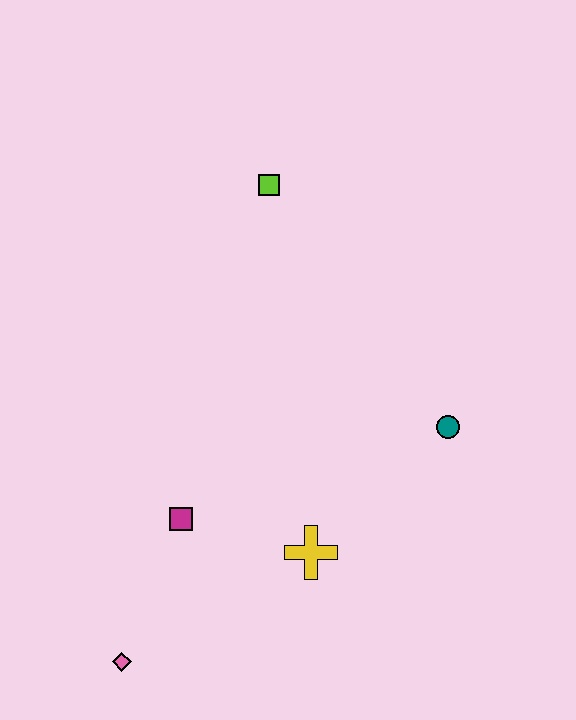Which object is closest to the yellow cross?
The magenta square is closest to the yellow cross.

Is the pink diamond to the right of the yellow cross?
No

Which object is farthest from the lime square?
The pink diamond is farthest from the lime square.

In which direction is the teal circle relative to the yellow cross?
The teal circle is to the right of the yellow cross.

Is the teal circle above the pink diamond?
Yes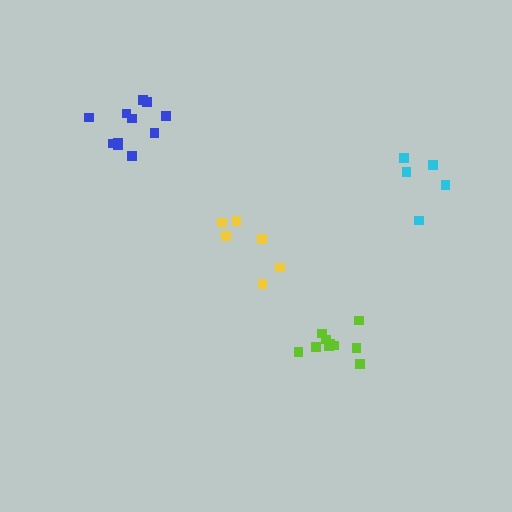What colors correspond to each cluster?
The clusters are colored: yellow, blue, lime, cyan.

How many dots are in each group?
Group 1: 6 dots, Group 2: 11 dots, Group 3: 10 dots, Group 4: 5 dots (32 total).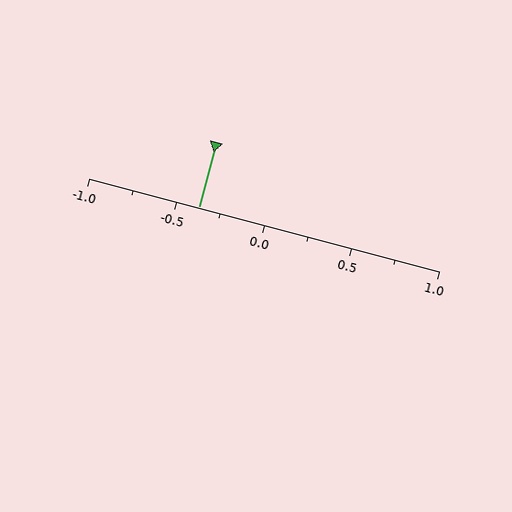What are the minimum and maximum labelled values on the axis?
The axis runs from -1.0 to 1.0.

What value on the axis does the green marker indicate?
The marker indicates approximately -0.38.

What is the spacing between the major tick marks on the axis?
The major ticks are spaced 0.5 apart.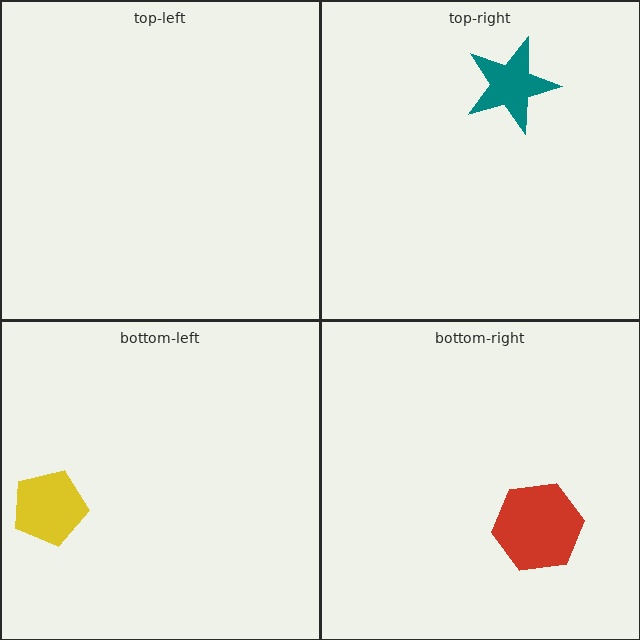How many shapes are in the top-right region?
1.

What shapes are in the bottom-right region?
The red hexagon.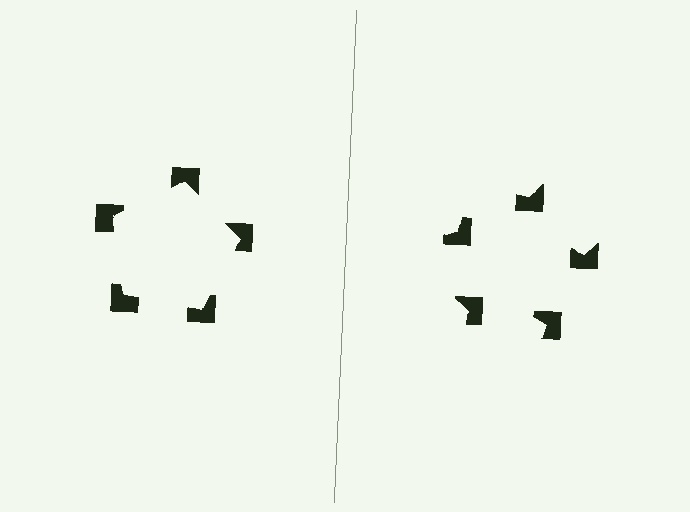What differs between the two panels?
The notched squares are positioned identically on both sides; only the wedge orientations differ. On the left they align to a pentagon; on the right they are misaligned.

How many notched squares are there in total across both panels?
10 — 5 on each side.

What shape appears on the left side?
An illusory pentagon.